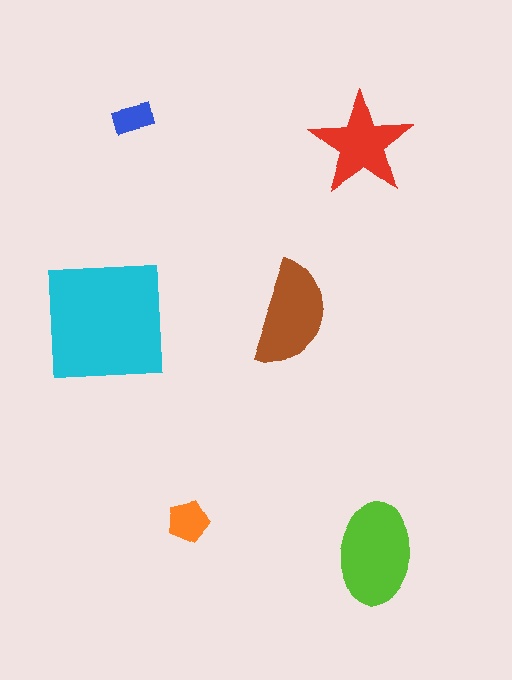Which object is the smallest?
The blue rectangle.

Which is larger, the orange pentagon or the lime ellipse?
The lime ellipse.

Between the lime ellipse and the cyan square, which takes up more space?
The cyan square.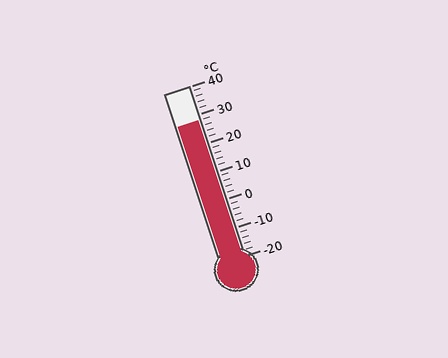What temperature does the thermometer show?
The thermometer shows approximately 28°C.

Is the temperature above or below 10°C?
The temperature is above 10°C.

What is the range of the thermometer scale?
The thermometer scale ranges from -20°C to 40°C.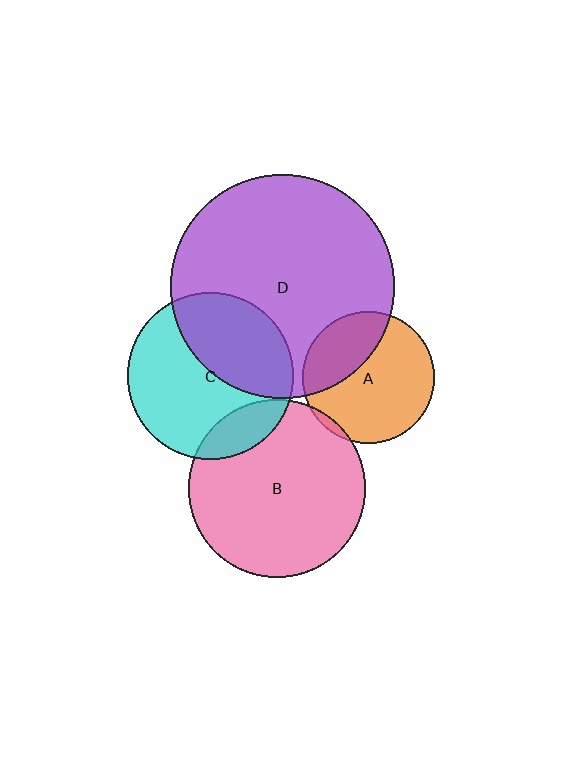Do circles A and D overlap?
Yes.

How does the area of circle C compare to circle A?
Approximately 1.6 times.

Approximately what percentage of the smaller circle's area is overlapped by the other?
Approximately 30%.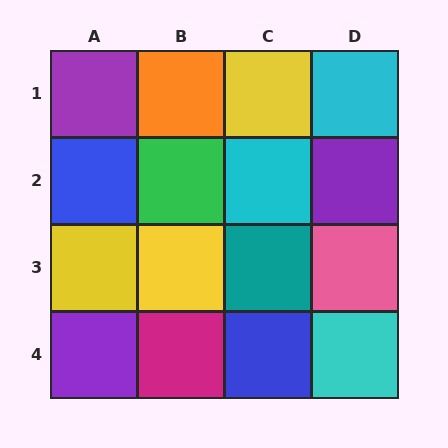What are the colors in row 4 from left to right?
Purple, magenta, blue, cyan.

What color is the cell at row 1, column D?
Cyan.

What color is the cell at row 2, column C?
Cyan.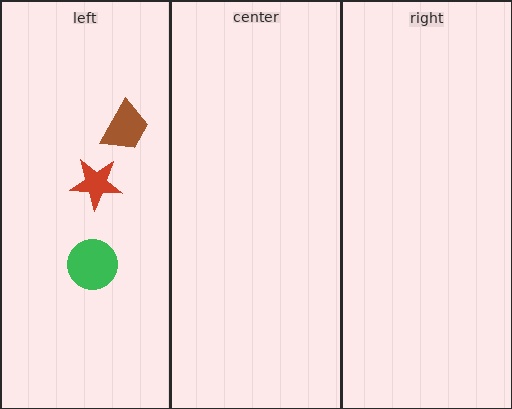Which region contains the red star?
The left region.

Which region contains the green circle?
The left region.